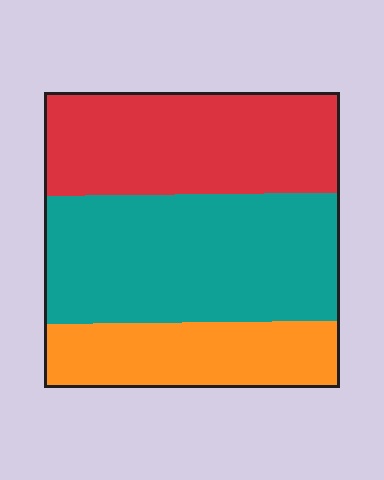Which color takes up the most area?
Teal, at roughly 45%.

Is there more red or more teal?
Teal.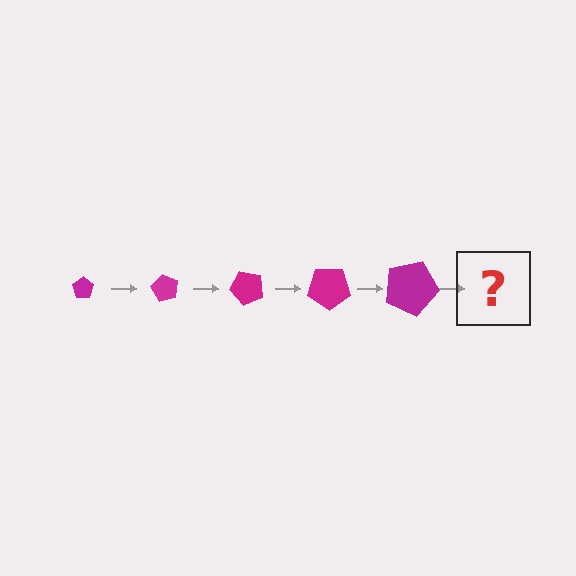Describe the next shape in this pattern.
It should be a pentagon, larger than the previous one and rotated 300 degrees from the start.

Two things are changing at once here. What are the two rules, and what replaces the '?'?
The two rules are that the pentagon grows larger each step and it rotates 60 degrees each step. The '?' should be a pentagon, larger than the previous one and rotated 300 degrees from the start.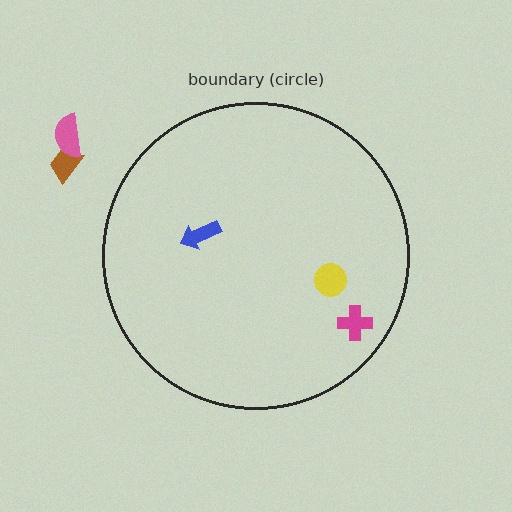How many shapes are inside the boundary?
3 inside, 2 outside.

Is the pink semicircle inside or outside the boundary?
Outside.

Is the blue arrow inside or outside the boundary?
Inside.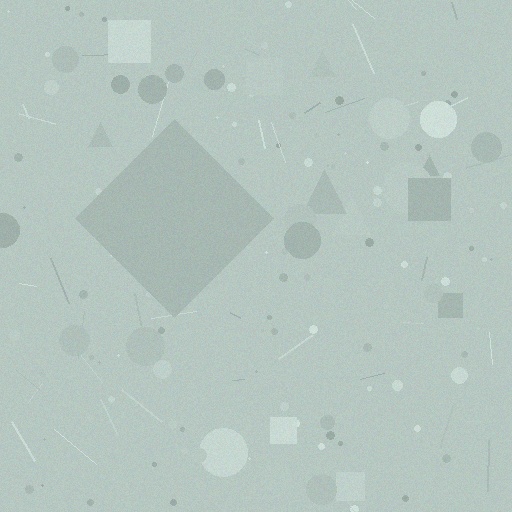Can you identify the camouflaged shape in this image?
The camouflaged shape is a diamond.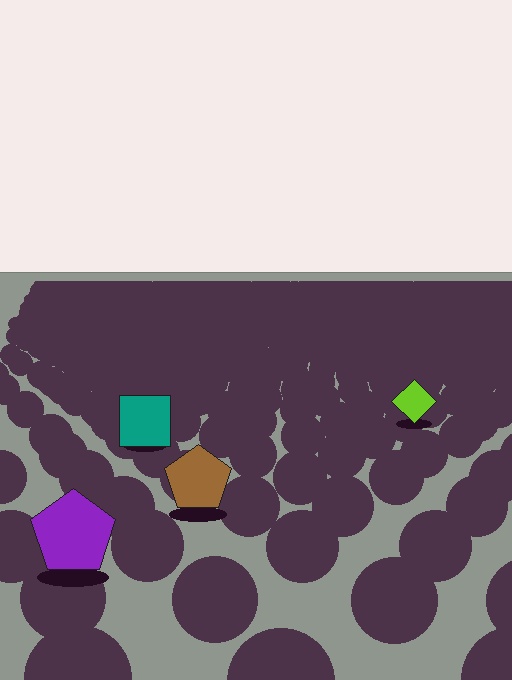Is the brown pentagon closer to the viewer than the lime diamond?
Yes. The brown pentagon is closer — you can tell from the texture gradient: the ground texture is coarser near it.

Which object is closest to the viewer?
The purple pentagon is closest. The texture marks near it are larger and more spread out.